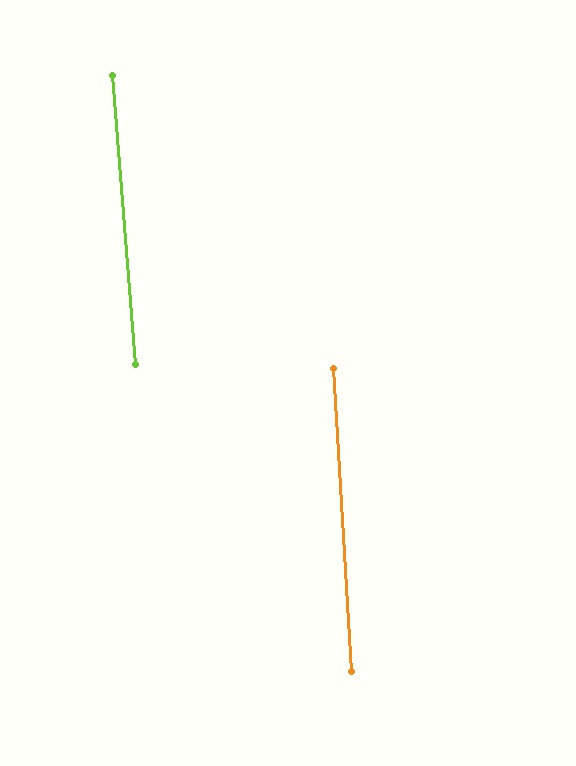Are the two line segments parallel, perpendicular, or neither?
Parallel — their directions differ by only 1.1°.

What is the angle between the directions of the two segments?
Approximately 1 degree.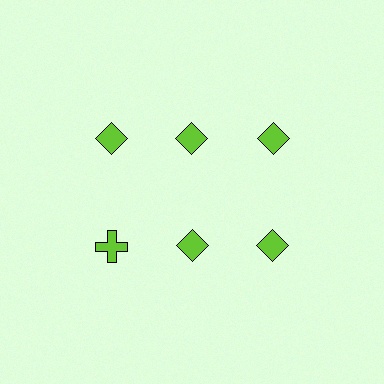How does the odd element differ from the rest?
It has a different shape: cross instead of diamond.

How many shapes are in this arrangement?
There are 6 shapes arranged in a grid pattern.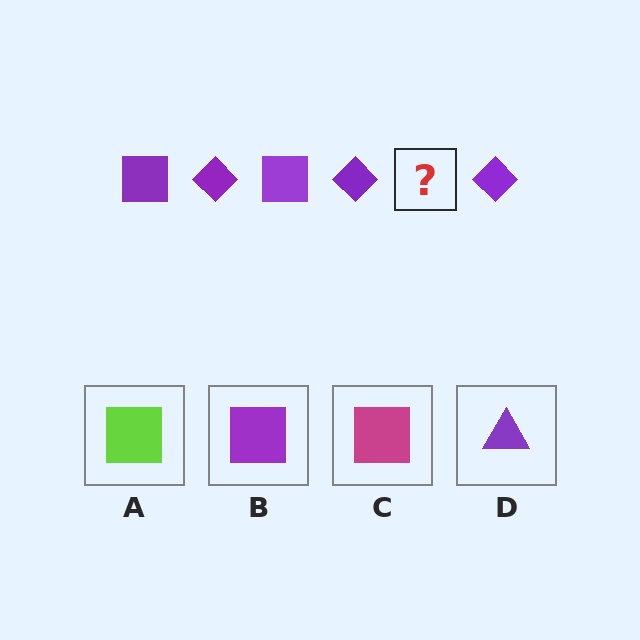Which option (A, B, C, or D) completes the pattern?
B.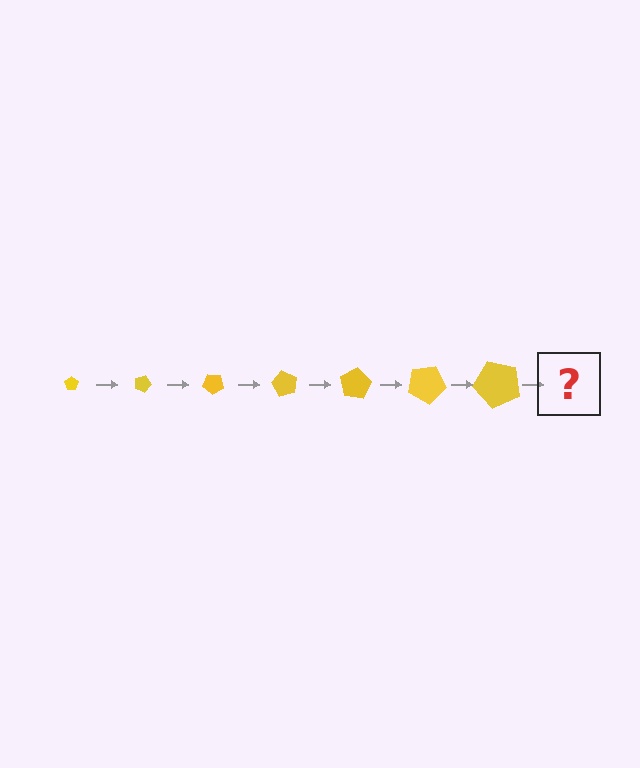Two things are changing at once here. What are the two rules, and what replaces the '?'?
The two rules are that the pentagon grows larger each step and it rotates 20 degrees each step. The '?' should be a pentagon, larger than the previous one and rotated 140 degrees from the start.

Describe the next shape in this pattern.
It should be a pentagon, larger than the previous one and rotated 140 degrees from the start.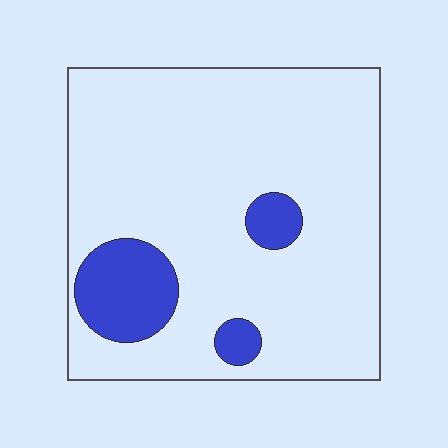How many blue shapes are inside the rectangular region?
3.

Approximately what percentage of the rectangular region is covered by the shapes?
Approximately 15%.